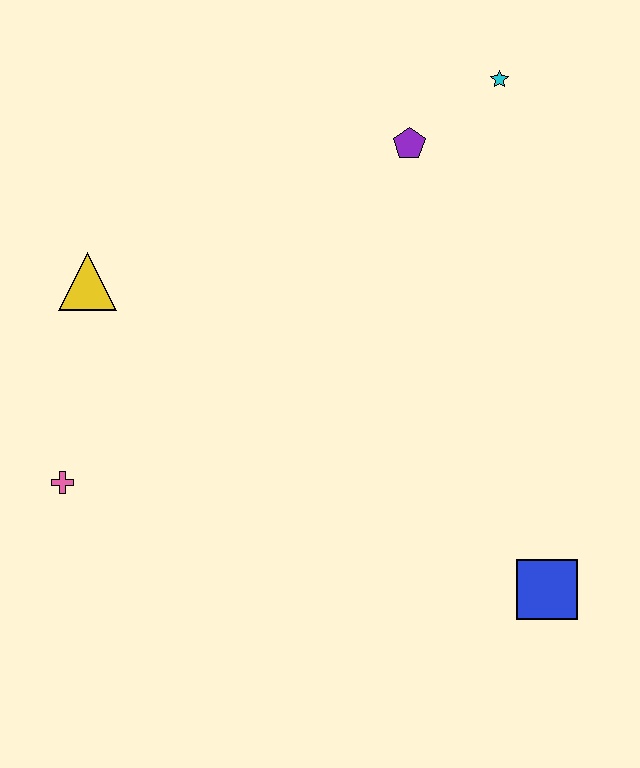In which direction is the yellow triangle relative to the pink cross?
The yellow triangle is above the pink cross.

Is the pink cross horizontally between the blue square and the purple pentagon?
No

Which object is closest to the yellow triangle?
The pink cross is closest to the yellow triangle.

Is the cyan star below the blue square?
No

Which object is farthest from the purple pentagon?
The pink cross is farthest from the purple pentagon.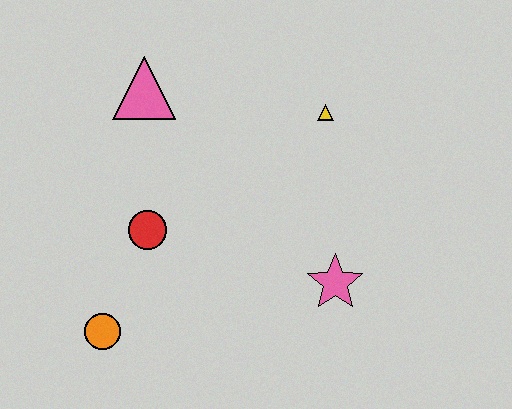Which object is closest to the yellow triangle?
The pink star is closest to the yellow triangle.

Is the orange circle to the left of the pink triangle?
Yes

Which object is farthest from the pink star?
The pink triangle is farthest from the pink star.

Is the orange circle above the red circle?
No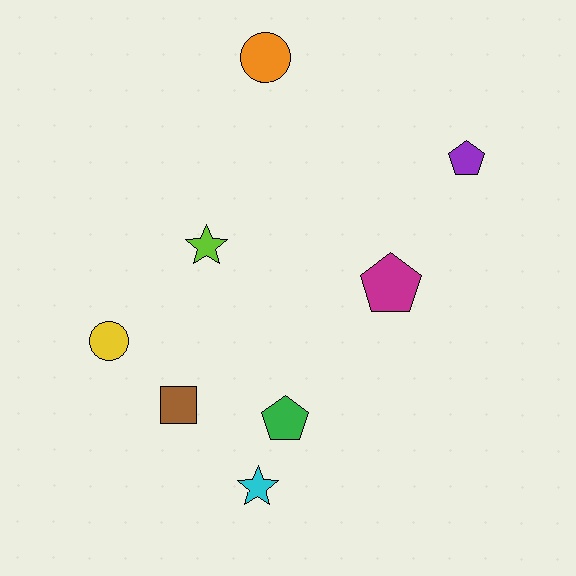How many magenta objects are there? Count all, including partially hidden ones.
There is 1 magenta object.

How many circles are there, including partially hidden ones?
There are 2 circles.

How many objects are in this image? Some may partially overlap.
There are 8 objects.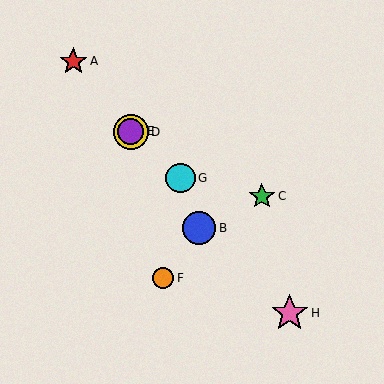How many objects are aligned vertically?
2 objects (D, E) are aligned vertically.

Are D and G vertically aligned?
No, D is at x≈131 and G is at x≈180.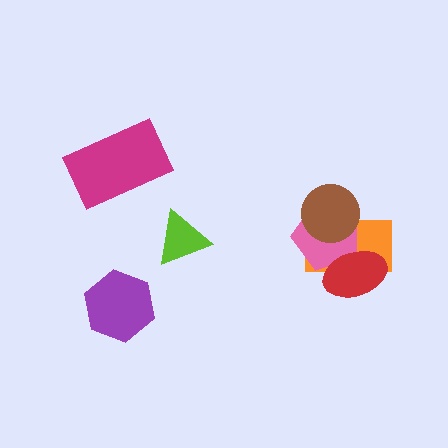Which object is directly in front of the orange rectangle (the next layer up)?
The pink pentagon is directly in front of the orange rectangle.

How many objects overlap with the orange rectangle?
3 objects overlap with the orange rectangle.